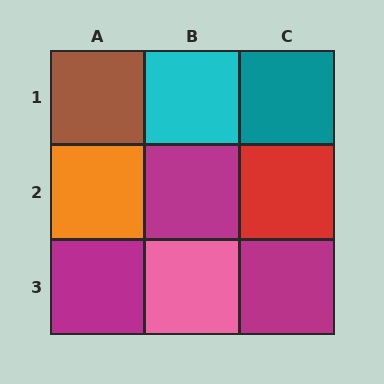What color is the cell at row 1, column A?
Brown.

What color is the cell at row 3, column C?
Magenta.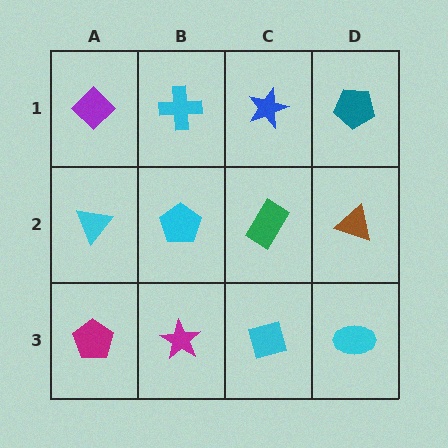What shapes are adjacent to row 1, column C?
A green rectangle (row 2, column C), a cyan cross (row 1, column B), a teal pentagon (row 1, column D).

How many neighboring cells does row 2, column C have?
4.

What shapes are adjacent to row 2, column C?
A blue star (row 1, column C), a cyan square (row 3, column C), a cyan pentagon (row 2, column B), a brown triangle (row 2, column D).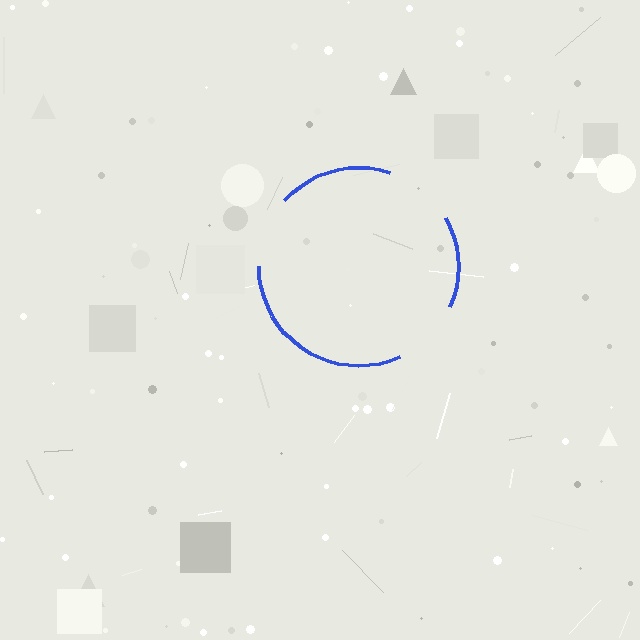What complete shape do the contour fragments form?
The contour fragments form a circle.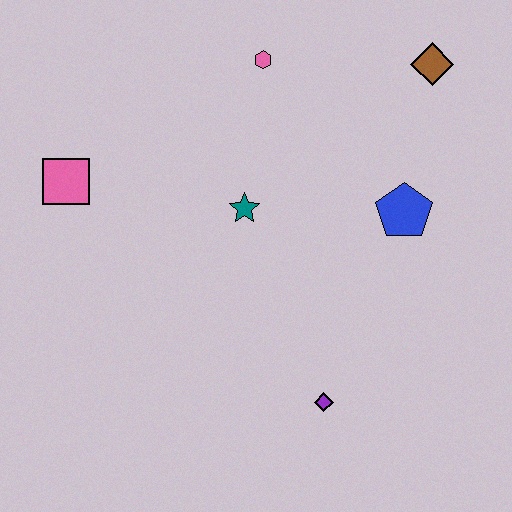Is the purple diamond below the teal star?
Yes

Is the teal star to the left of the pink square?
No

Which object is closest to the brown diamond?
The blue pentagon is closest to the brown diamond.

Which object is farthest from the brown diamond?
The pink square is farthest from the brown diamond.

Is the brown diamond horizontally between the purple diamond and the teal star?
No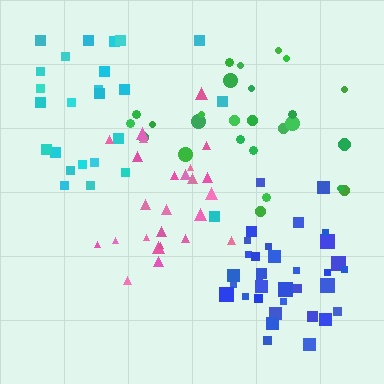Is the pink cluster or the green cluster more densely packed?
Pink.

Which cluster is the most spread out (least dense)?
Cyan.